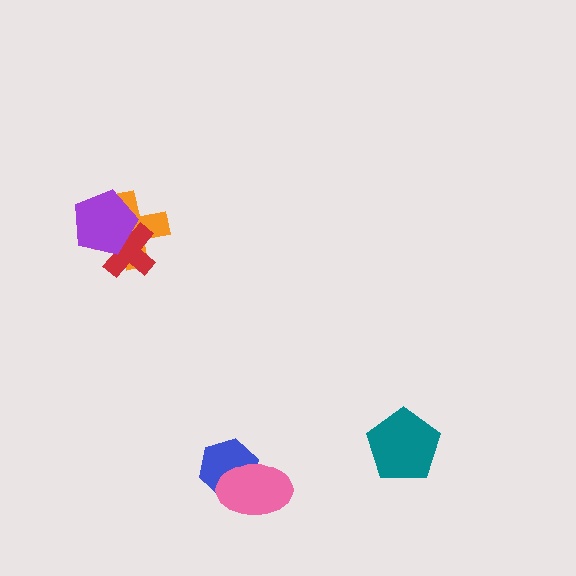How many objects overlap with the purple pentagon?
2 objects overlap with the purple pentagon.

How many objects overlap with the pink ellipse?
1 object overlaps with the pink ellipse.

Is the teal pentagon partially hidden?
No, no other shape covers it.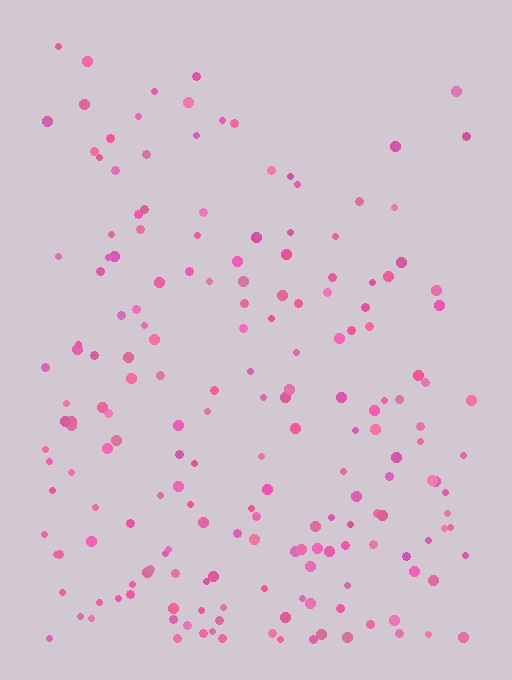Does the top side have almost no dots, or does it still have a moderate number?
Still a moderate number, just noticeably fewer than the bottom.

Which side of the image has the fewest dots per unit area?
The top.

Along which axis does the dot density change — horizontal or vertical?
Vertical.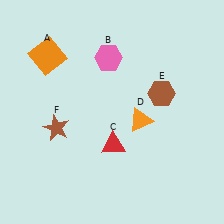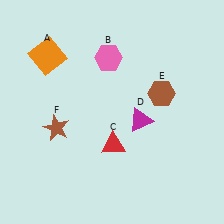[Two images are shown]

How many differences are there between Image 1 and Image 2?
There is 1 difference between the two images.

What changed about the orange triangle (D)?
In Image 1, D is orange. In Image 2, it changed to magenta.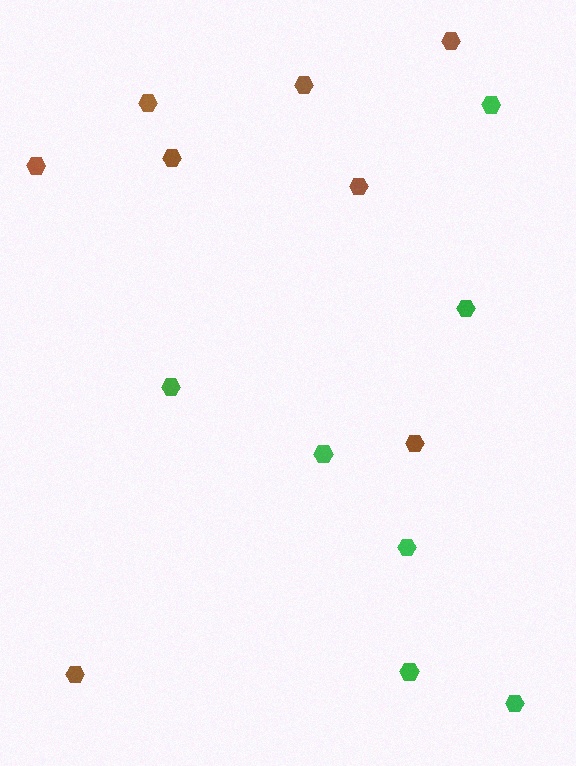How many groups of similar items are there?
There are 2 groups: one group of brown hexagons (8) and one group of green hexagons (7).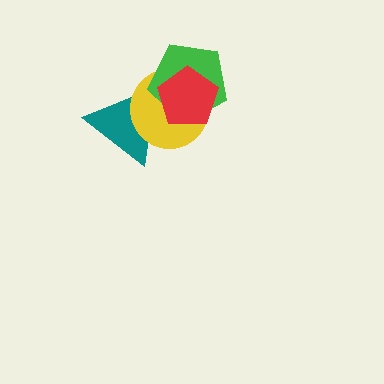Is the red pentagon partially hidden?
No, no other shape covers it.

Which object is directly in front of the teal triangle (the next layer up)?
The yellow circle is directly in front of the teal triangle.